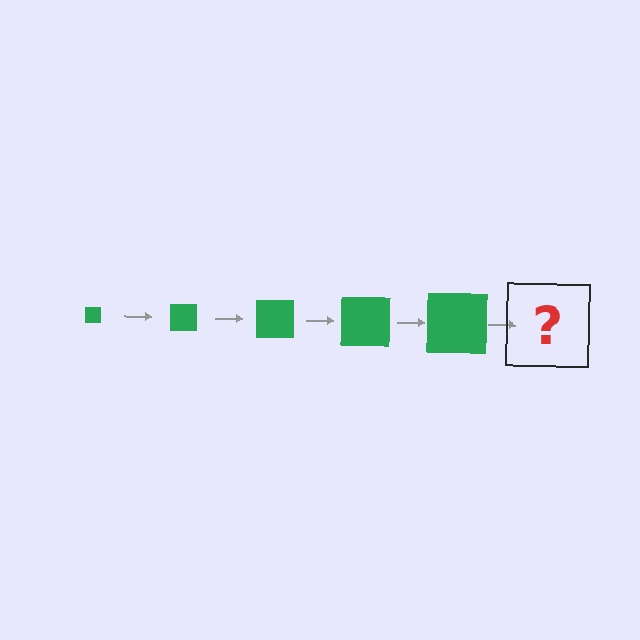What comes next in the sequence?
The next element should be a green square, larger than the previous one.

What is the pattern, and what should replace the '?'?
The pattern is that the square gets progressively larger each step. The '?' should be a green square, larger than the previous one.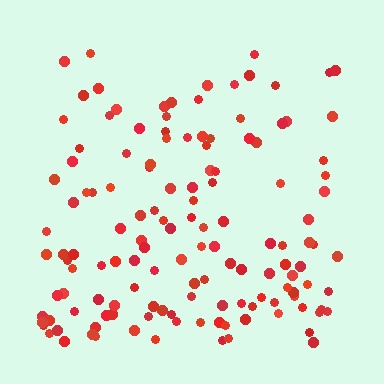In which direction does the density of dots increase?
From top to bottom, with the bottom side densest.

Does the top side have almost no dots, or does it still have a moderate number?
Still a moderate number, just noticeably fewer than the bottom.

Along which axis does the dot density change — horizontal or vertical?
Vertical.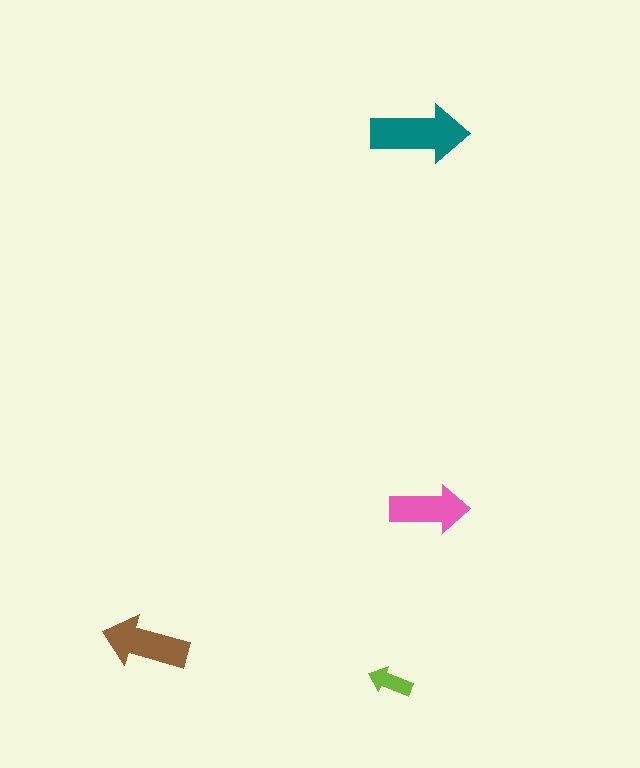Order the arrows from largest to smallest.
the teal one, the brown one, the pink one, the lime one.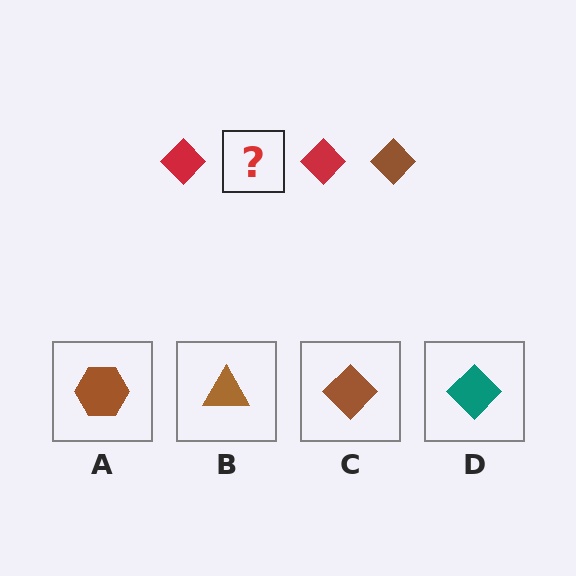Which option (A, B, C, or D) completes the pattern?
C.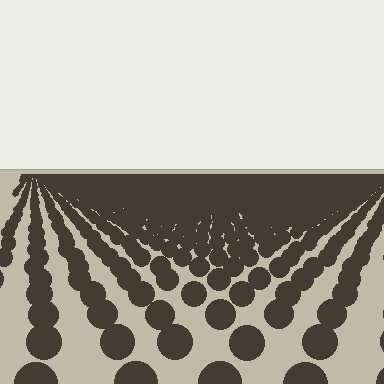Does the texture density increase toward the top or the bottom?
Density increases toward the top.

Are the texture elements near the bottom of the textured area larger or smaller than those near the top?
Larger. Near the bottom, elements are closer to the viewer and appear at a bigger on-screen size.